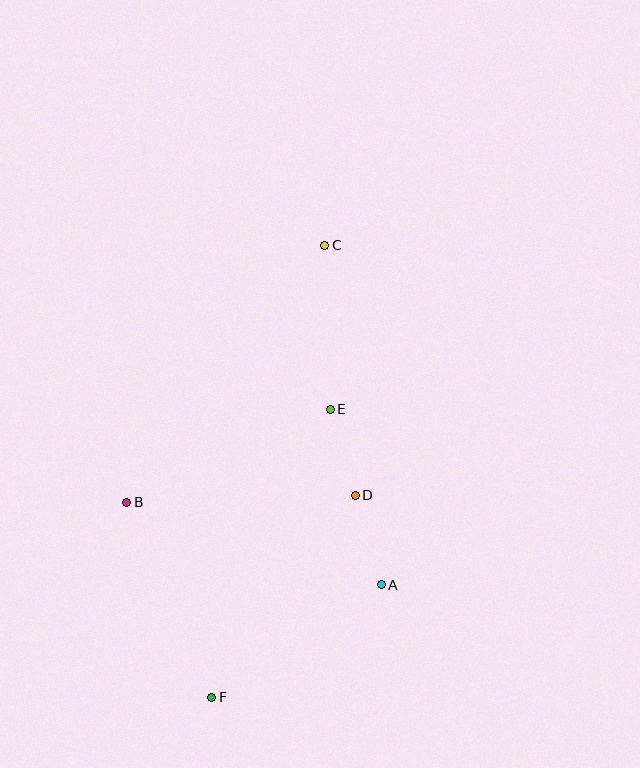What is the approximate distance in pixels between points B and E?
The distance between B and E is approximately 224 pixels.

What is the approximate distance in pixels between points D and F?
The distance between D and F is approximately 248 pixels.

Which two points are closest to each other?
Points D and E are closest to each other.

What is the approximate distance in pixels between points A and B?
The distance between A and B is approximately 268 pixels.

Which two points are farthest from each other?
Points C and F are farthest from each other.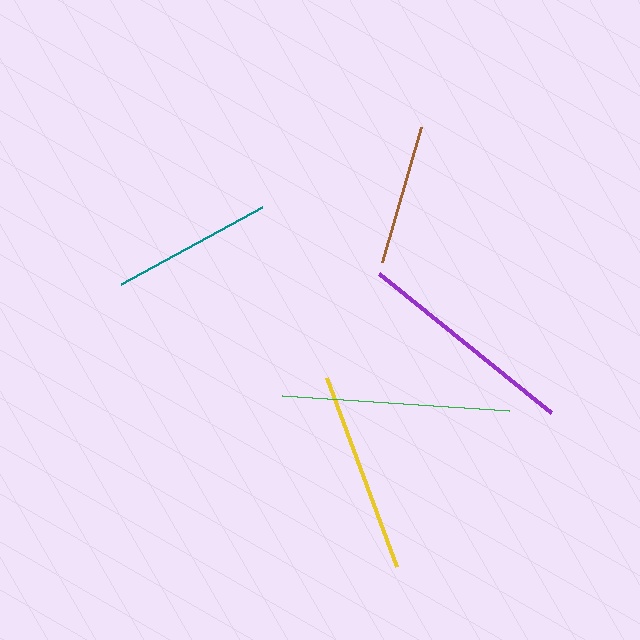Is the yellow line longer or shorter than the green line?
The green line is longer than the yellow line.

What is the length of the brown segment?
The brown segment is approximately 141 pixels long.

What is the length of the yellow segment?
The yellow segment is approximately 202 pixels long.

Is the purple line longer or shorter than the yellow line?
The purple line is longer than the yellow line.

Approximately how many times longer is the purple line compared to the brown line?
The purple line is approximately 1.6 times the length of the brown line.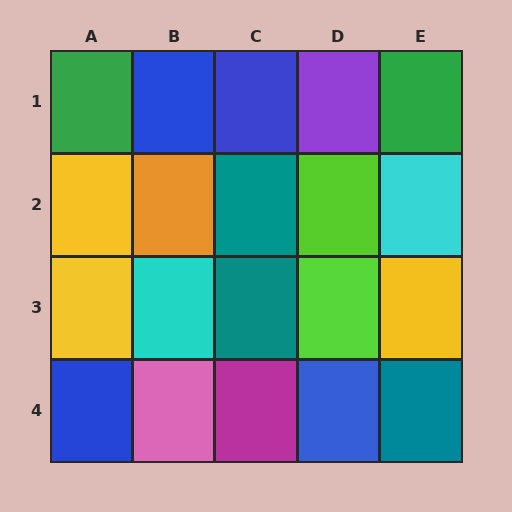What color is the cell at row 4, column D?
Blue.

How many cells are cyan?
2 cells are cyan.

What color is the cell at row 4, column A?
Blue.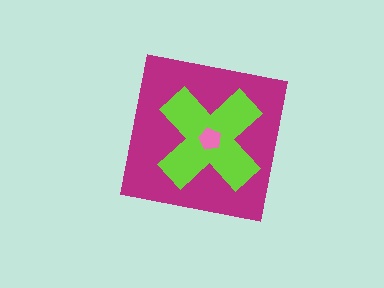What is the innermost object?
The pink pentagon.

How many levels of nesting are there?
3.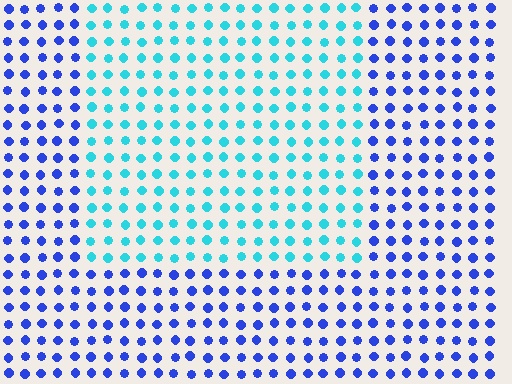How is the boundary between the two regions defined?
The boundary is defined purely by a slight shift in hue (about 49 degrees). Spacing, size, and orientation are identical on both sides.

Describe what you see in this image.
The image is filled with small blue elements in a uniform arrangement. A rectangle-shaped region is visible where the elements are tinted to a slightly different hue, forming a subtle color boundary.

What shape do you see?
I see a rectangle.